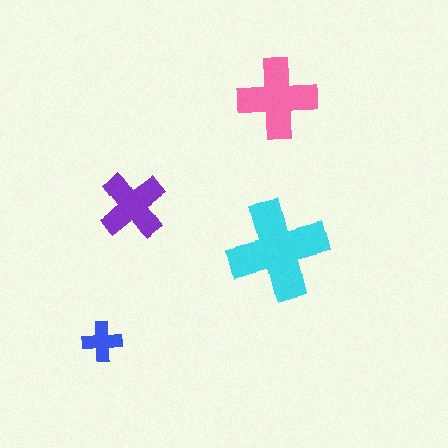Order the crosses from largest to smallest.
the cyan one, the pink one, the purple one, the blue one.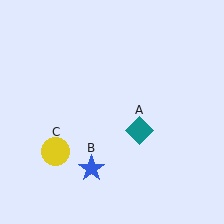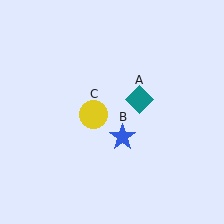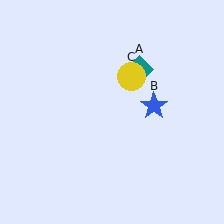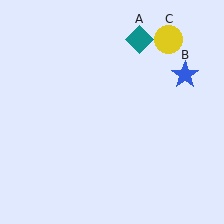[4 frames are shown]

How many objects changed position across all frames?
3 objects changed position: teal diamond (object A), blue star (object B), yellow circle (object C).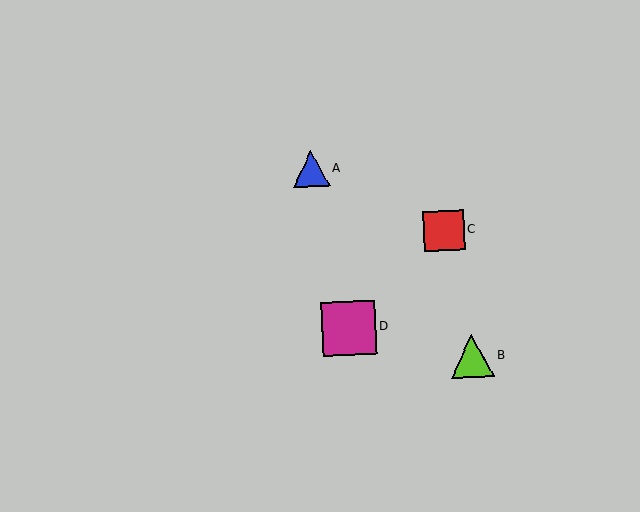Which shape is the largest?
The magenta square (labeled D) is the largest.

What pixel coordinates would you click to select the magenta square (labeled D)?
Click at (349, 328) to select the magenta square D.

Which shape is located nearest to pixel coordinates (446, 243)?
The red square (labeled C) at (444, 231) is nearest to that location.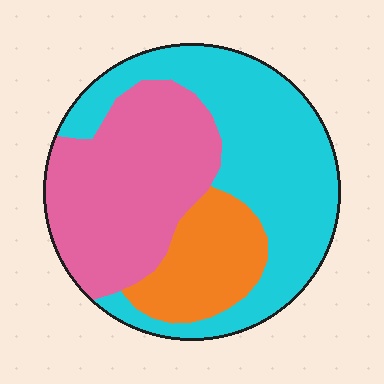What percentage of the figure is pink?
Pink takes up about three eighths (3/8) of the figure.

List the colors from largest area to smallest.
From largest to smallest: cyan, pink, orange.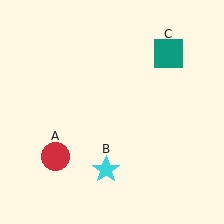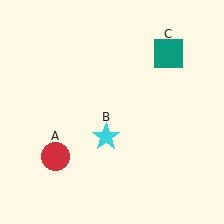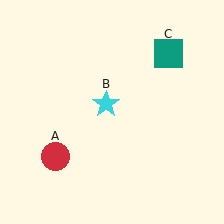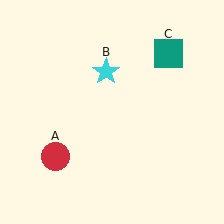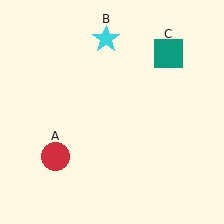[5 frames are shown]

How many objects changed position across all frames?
1 object changed position: cyan star (object B).